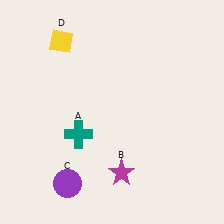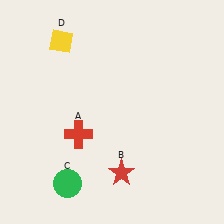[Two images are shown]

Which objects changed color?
A changed from teal to red. B changed from magenta to red. C changed from purple to green.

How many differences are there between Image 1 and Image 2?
There are 3 differences between the two images.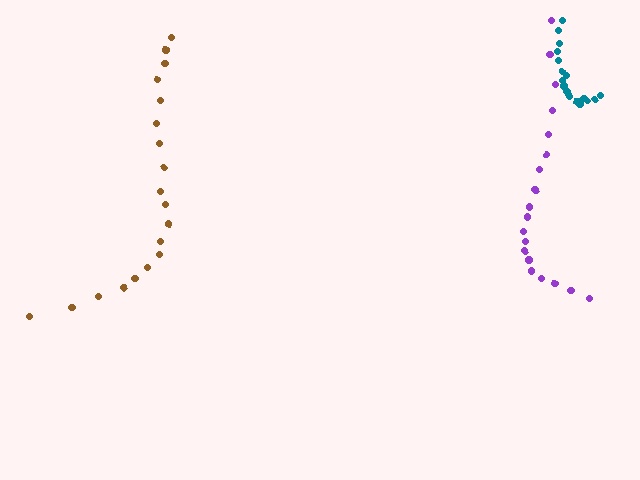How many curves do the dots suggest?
There are 3 distinct paths.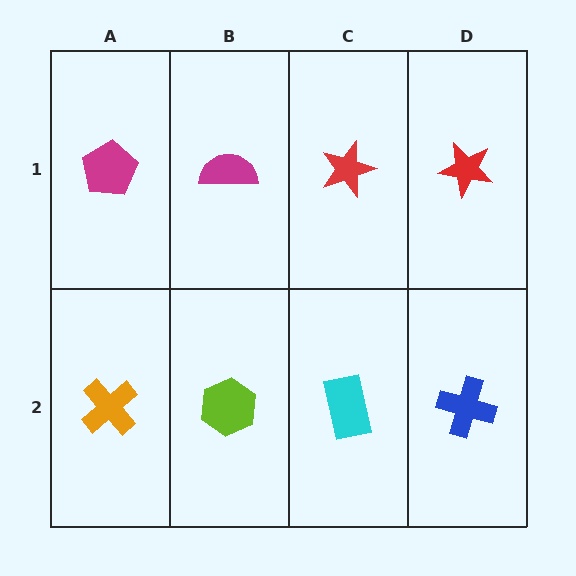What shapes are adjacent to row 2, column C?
A red star (row 1, column C), a lime hexagon (row 2, column B), a blue cross (row 2, column D).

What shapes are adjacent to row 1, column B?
A lime hexagon (row 2, column B), a magenta pentagon (row 1, column A), a red star (row 1, column C).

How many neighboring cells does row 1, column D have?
2.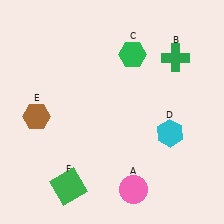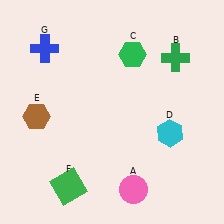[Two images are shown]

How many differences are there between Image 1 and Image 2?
There is 1 difference between the two images.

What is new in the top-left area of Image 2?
A blue cross (G) was added in the top-left area of Image 2.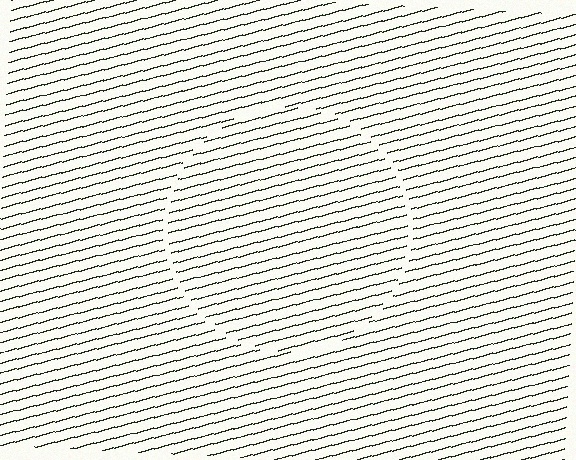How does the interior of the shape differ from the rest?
The interior of the shape contains the same grating, shifted by half a period — the contour is defined by the phase discontinuity where line-ends from the inner and outer gratings abut.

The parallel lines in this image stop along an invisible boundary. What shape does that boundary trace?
An illusory circle. The interior of the shape contains the same grating, shifted by half a period — the contour is defined by the phase discontinuity where line-ends from the inner and outer gratings abut.